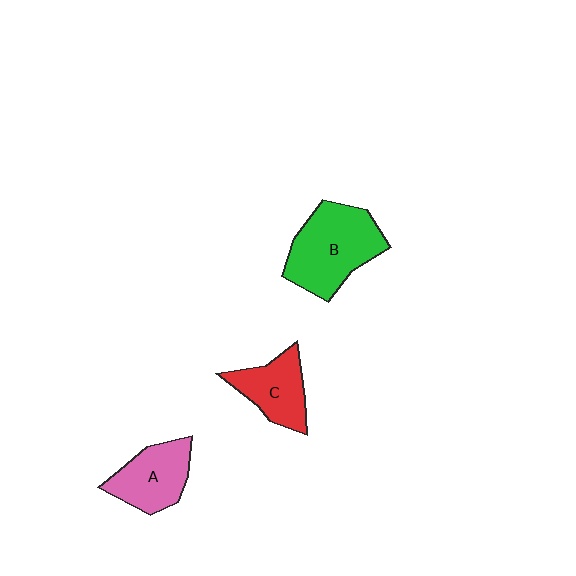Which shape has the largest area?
Shape B (green).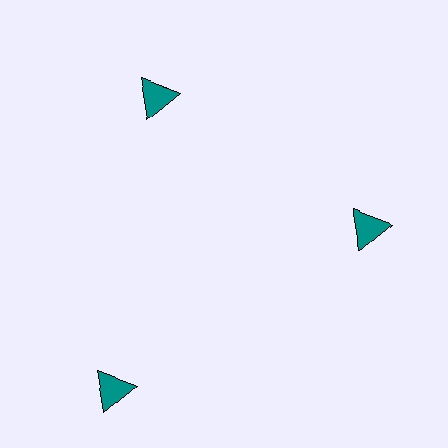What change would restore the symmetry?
The symmetry would be restored by moving it inward, back onto the ring so that all 3 triangles sit at equal angles and equal distance from the center.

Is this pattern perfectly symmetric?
No. The 3 teal triangles are arranged in a ring, but one element near the 7 o'clock position is pushed outward from the center, breaking the 3-fold rotational symmetry.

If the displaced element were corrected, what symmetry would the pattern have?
It would have 3-fold rotational symmetry — the pattern would map onto itself every 120 degrees.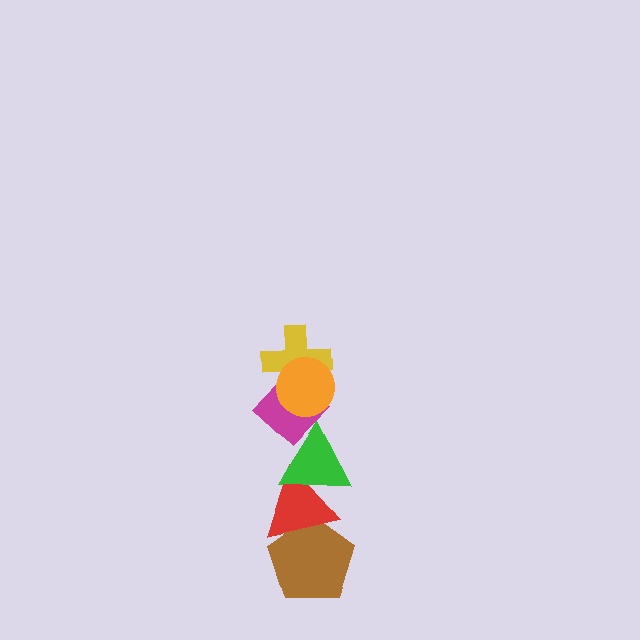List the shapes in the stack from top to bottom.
From top to bottom: the orange circle, the yellow cross, the magenta diamond, the green triangle, the red triangle, the brown pentagon.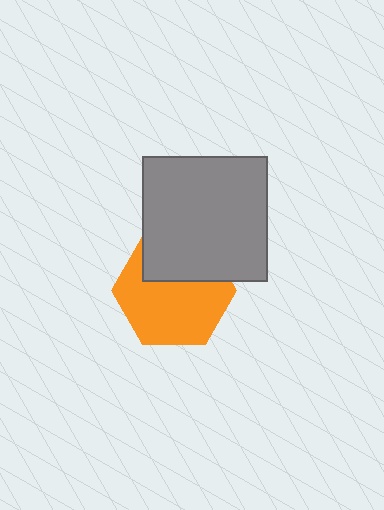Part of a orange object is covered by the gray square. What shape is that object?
It is a hexagon.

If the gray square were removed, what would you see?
You would see the complete orange hexagon.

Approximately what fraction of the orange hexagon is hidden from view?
Roughly 34% of the orange hexagon is hidden behind the gray square.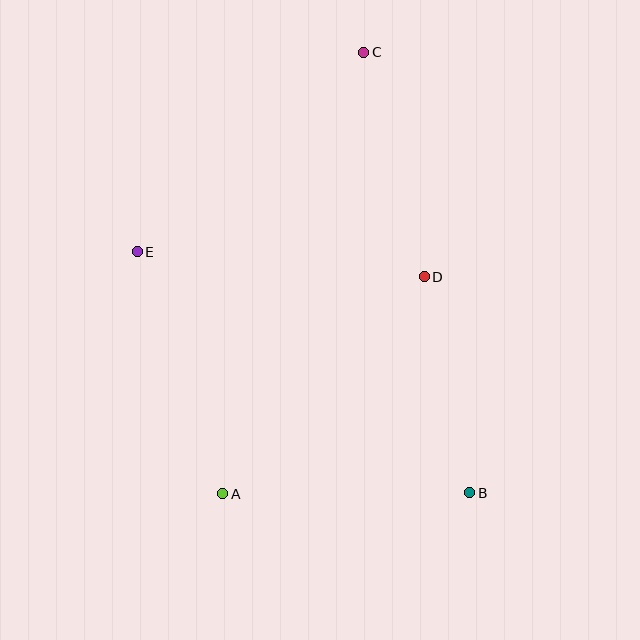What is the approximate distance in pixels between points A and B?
The distance between A and B is approximately 247 pixels.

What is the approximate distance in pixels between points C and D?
The distance between C and D is approximately 233 pixels.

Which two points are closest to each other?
Points B and D are closest to each other.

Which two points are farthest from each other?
Points A and C are farthest from each other.